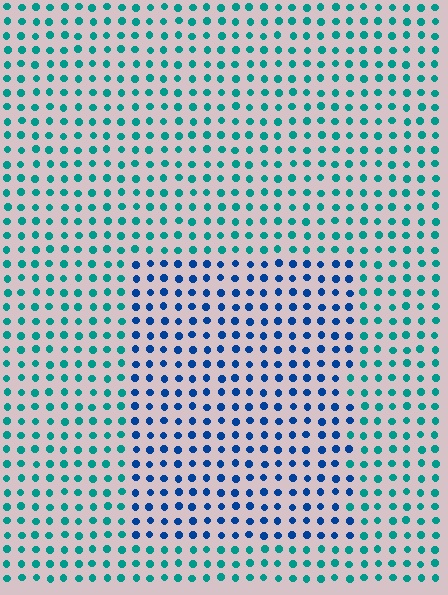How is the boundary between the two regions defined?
The boundary is defined purely by a slight shift in hue (about 42 degrees). Spacing, size, and orientation are identical on both sides.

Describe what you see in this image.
The image is filled with small teal elements in a uniform arrangement. A rectangle-shaped region is visible where the elements are tinted to a slightly different hue, forming a subtle color boundary.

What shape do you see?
I see a rectangle.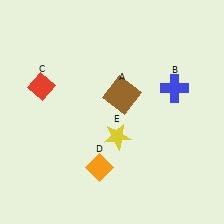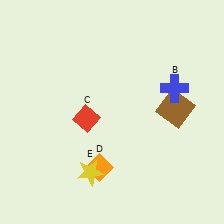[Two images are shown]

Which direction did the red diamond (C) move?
The red diamond (C) moved right.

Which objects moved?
The objects that moved are: the brown square (A), the red diamond (C), the yellow star (E).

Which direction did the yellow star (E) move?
The yellow star (E) moved down.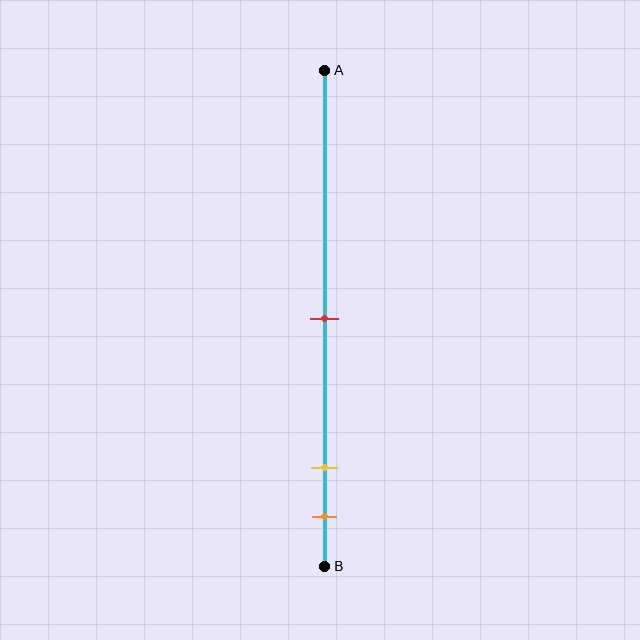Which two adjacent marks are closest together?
The yellow and orange marks are the closest adjacent pair.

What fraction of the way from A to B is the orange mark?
The orange mark is approximately 90% (0.9) of the way from A to B.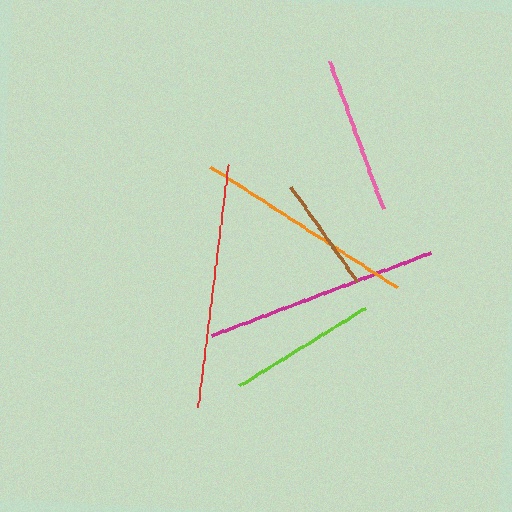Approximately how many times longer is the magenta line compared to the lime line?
The magenta line is approximately 1.6 times the length of the lime line.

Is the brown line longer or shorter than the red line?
The red line is longer than the brown line.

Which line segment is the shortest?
The brown line is the shortest at approximately 115 pixels.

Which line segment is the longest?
The red line is the longest at approximately 244 pixels.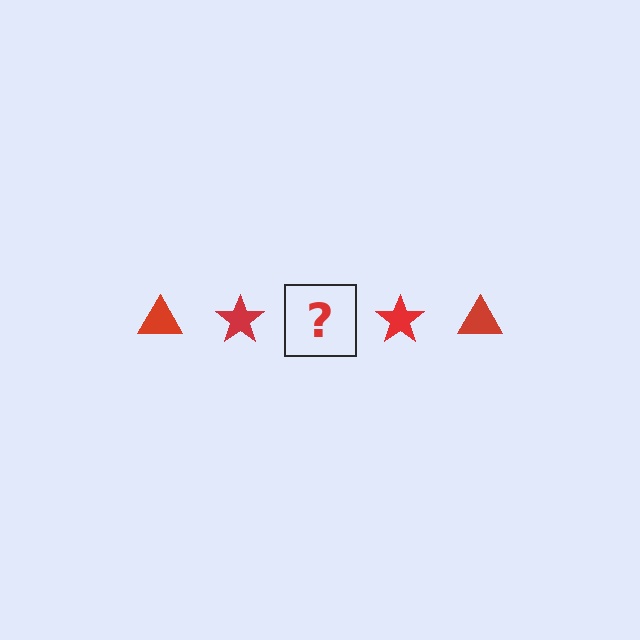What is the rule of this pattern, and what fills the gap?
The rule is that the pattern cycles through triangle, star shapes in red. The gap should be filled with a red triangle.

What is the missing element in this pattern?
The missing element is a red triangle.